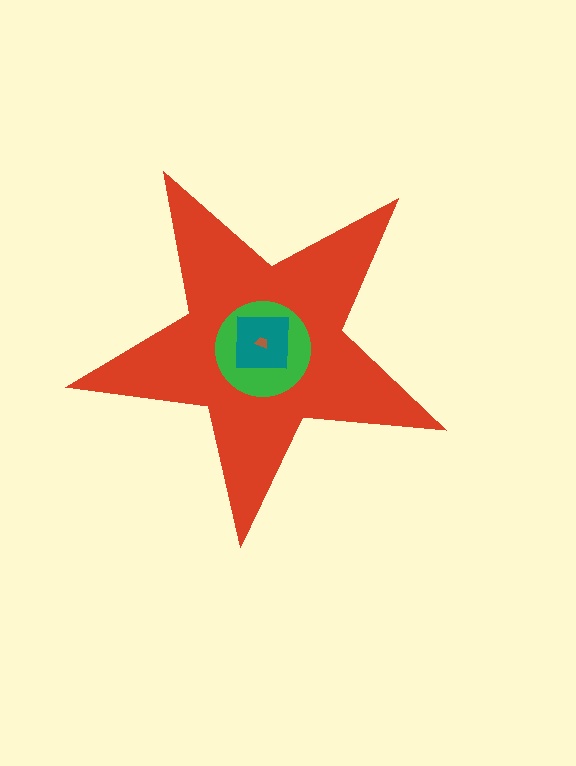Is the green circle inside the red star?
Yes.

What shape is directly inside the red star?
The green circle.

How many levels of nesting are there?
4.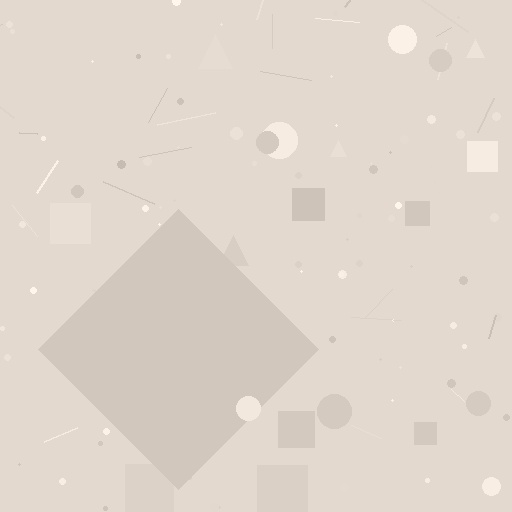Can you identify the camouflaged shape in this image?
The camouflaged shape is a diamond.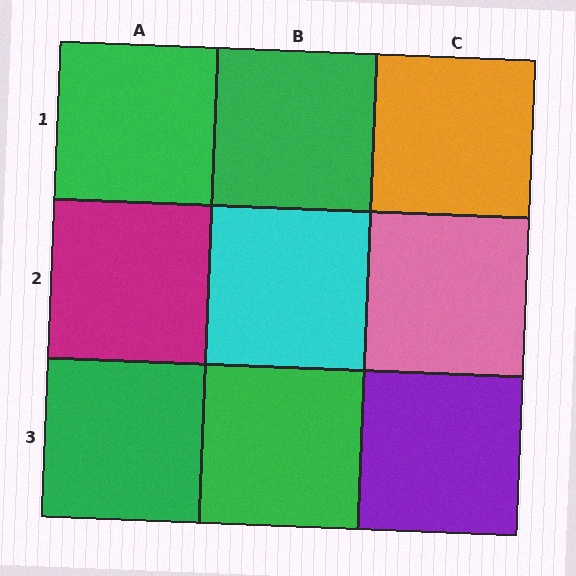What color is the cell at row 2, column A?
Magenta.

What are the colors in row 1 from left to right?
Green, green, orange.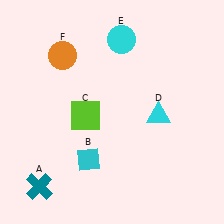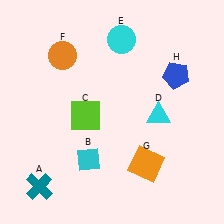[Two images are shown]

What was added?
An orange square (G), a blue pentagon (H) were added in Image 2.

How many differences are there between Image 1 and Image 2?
There are 2 differences between the two images.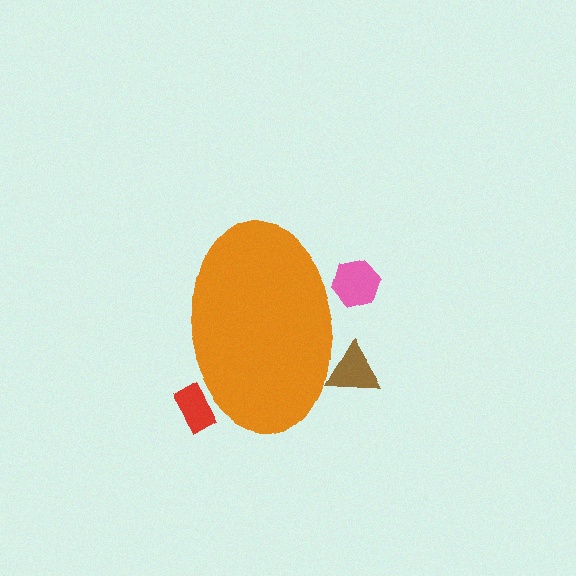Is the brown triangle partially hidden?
Yes, the brown triangle is partially hidden behind the orange ellipse.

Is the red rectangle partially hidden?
Yes, the red rectangle is partially hidden behind the orange ellipse.